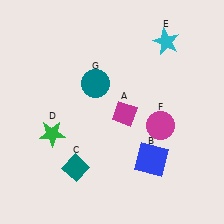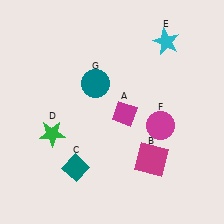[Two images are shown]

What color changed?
The square (B) changed from blue in Image 1 to magenta in Image 2.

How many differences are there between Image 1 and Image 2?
There is 1 difference between the two images.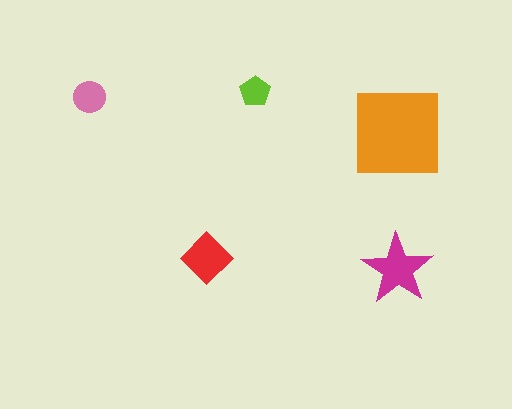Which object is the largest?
The orange square.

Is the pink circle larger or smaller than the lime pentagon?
Larger.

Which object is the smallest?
The lime pentagon.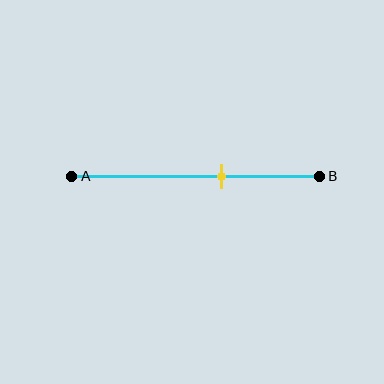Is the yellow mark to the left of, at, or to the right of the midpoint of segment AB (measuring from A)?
The yellow mark is to the right of the midpoint of segment AB.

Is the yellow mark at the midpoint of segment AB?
No, the mark is at about 60% from A, not at the 50% midpoint.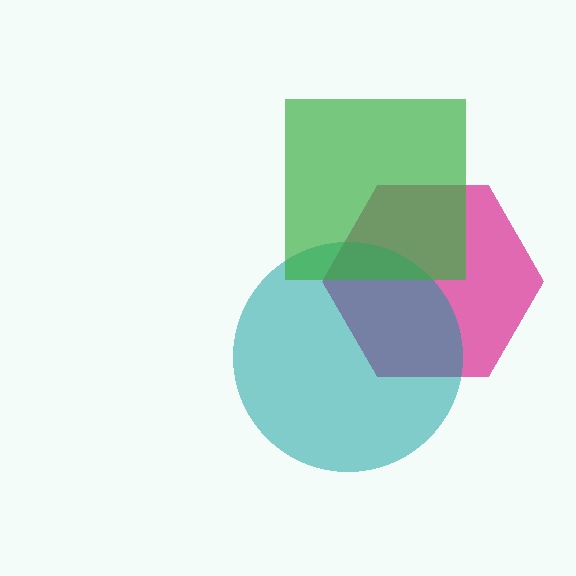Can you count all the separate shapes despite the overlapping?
Yes, there are 3 separate shapes.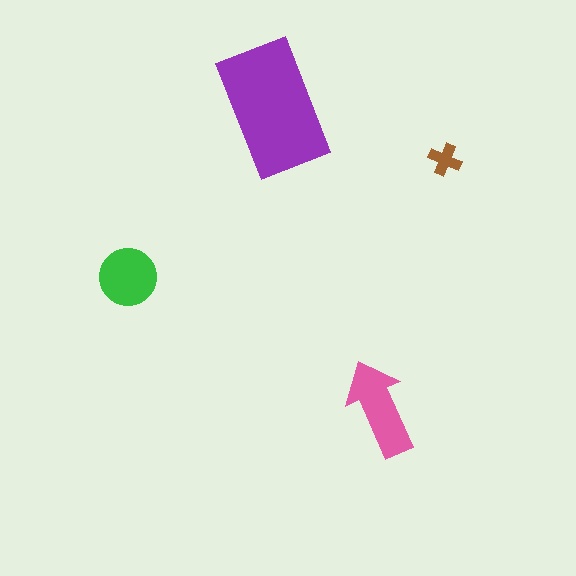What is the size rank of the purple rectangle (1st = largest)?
1st.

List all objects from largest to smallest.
The purple rectangle, the pink arrow, the green circle, the brown cross.